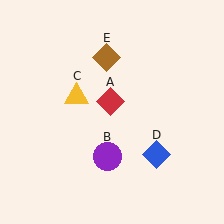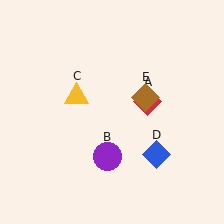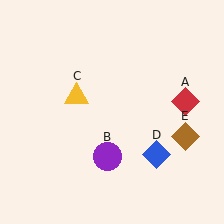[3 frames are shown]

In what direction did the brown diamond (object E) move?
The brown diamond (object E) moved down and to the right.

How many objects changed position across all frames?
2 objects changed position: red diamond (object A), brown diamond (object E).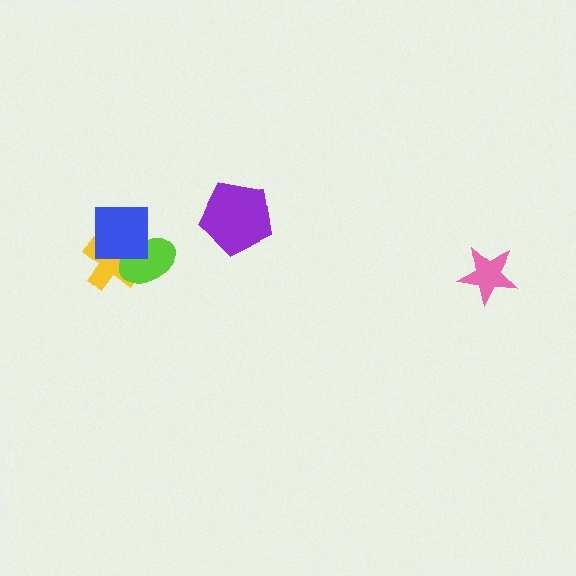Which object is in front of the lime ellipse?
The blue square is in front of the lime ellipse.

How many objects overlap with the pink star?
0 objects overlap with the pink star.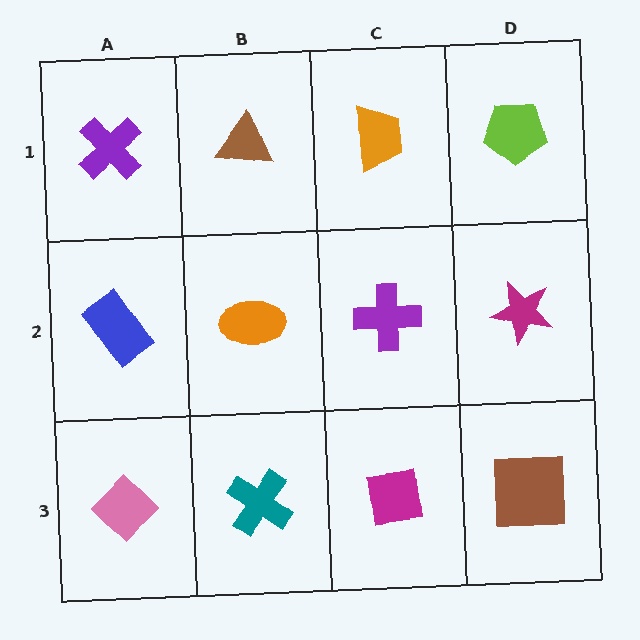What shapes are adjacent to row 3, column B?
An orange ellipse (row 2, column B), a pink diamond (row 3, column A), a magenta square (row 3, column C).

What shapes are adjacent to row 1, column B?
An orange ellipse (row 2, column B), a purple cross (row 1, column A), an orange trapezoid (row 1, column C).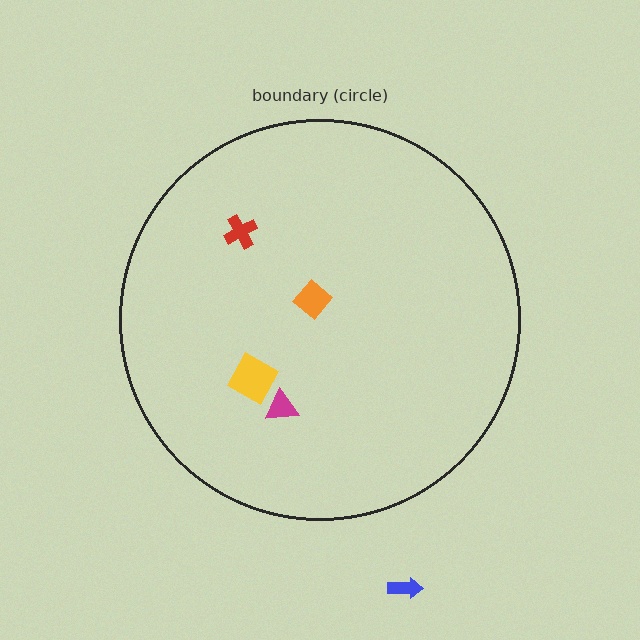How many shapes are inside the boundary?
4 inside, 1 outside.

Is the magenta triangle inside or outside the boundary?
Inside.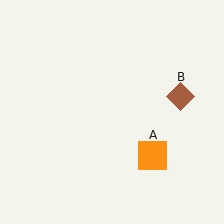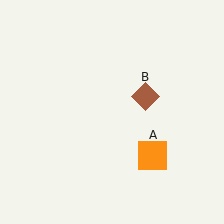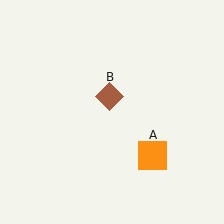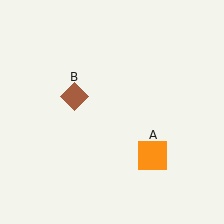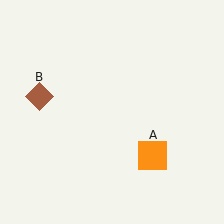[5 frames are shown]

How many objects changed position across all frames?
1 object changed position: brown diamond (object B).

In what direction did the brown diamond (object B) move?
The brown diamond (object B) moved left.